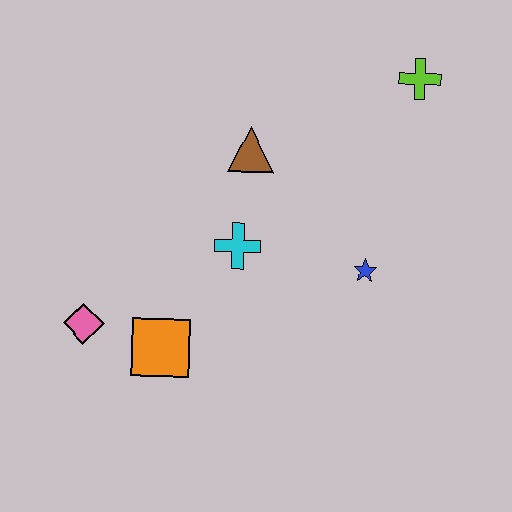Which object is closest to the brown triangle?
The cyan cross is closest to the brown triangle.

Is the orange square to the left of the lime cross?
Yes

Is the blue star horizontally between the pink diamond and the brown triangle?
No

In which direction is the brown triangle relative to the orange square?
The brown triangle is above the orange square.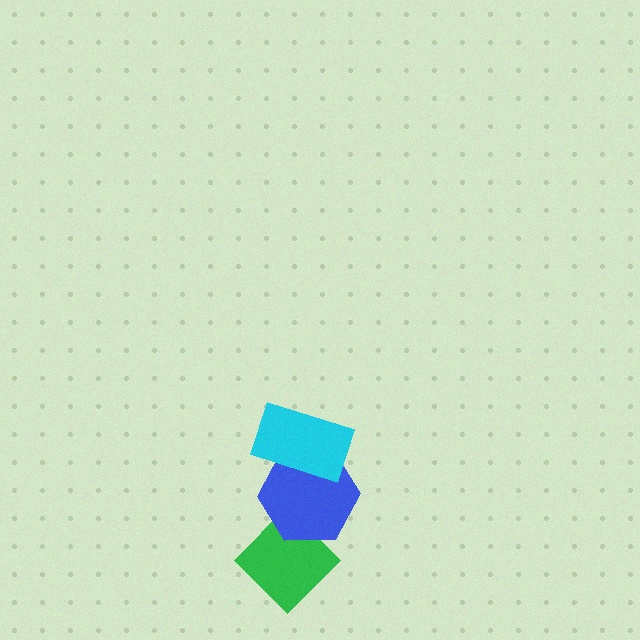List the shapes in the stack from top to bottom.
From top to bottom: the cyan rectangle, the blue hexagon, the green diamond.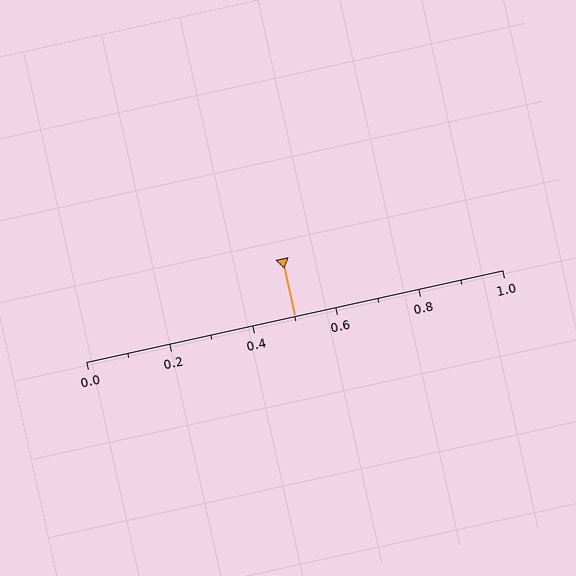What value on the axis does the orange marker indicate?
The marker indicates approximately 0.5.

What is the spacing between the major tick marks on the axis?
The major ticks are spaced 0.2 apart.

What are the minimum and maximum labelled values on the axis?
The axis runs from 0.0 to 1.0.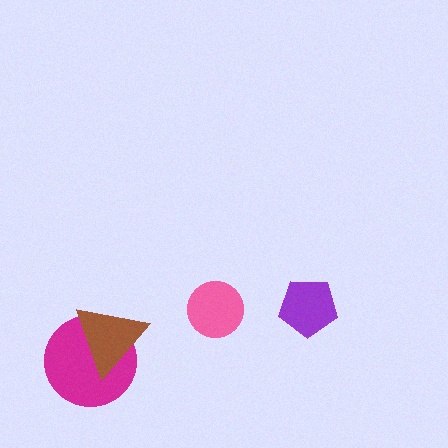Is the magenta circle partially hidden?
Yes, it is partially covered by another shape.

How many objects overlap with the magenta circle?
1 object overlaps with the magenta circle.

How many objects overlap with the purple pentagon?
0 objects overlap with the purple pentagon.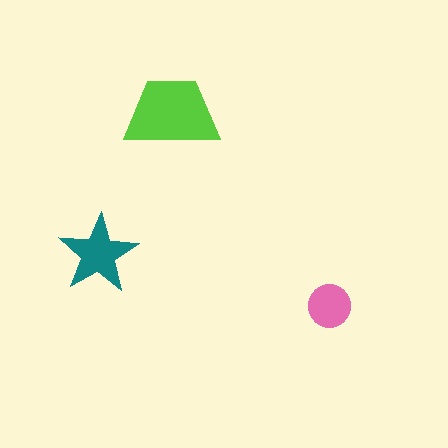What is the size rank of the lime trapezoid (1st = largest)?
1st.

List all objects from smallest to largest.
The pink circle, the teal star, the lime trapezoid.